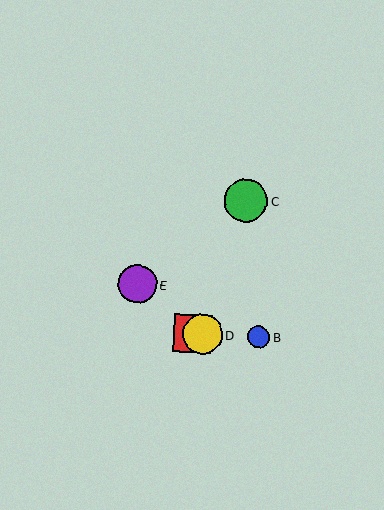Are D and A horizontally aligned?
Yes, both are at y≈334.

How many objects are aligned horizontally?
3 objects (A, B, D) are aligned horizontally.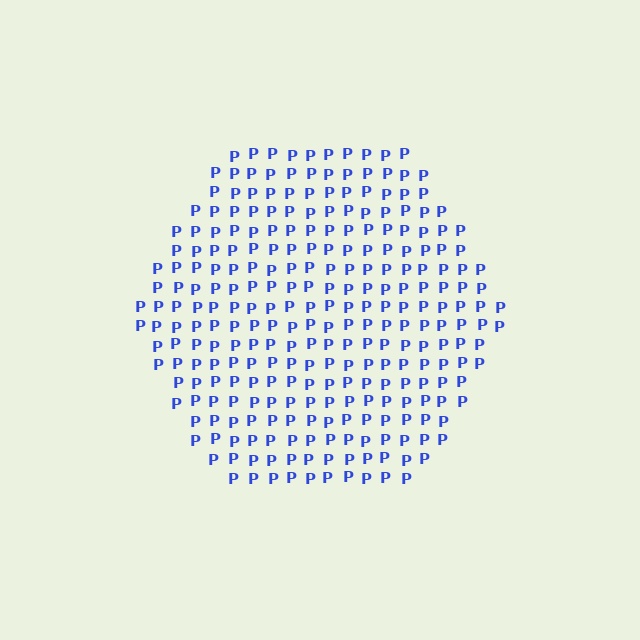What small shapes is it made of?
It is made of small letter P's.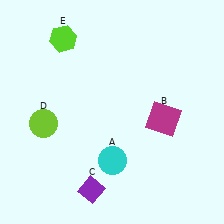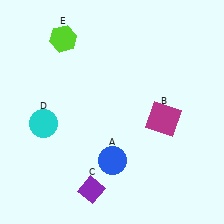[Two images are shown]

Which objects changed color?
A changed from cyan to blue. D changed from lime to cyan.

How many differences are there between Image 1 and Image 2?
There are 2 differences between the two images.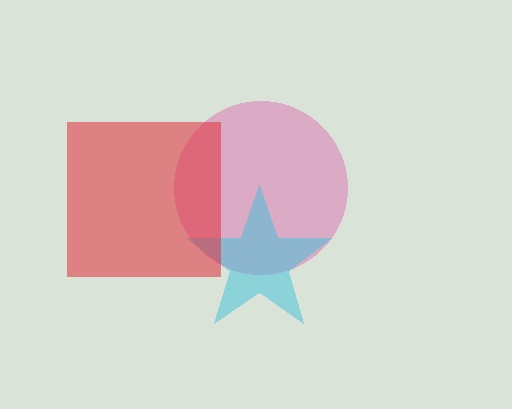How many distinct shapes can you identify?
There are 3 distinct shapes: a pink circle, a cyan star, a red square.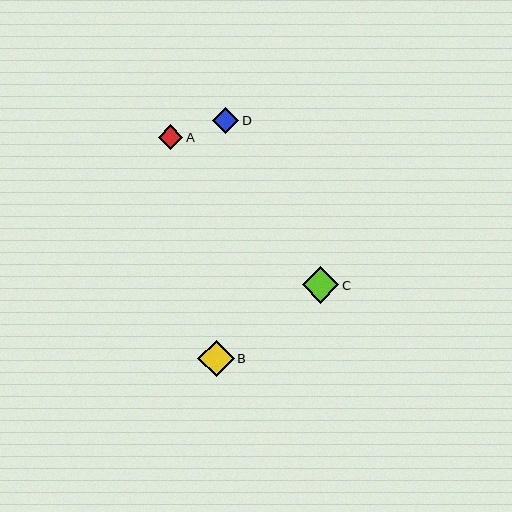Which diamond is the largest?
Diamond B is the largest with a size of approximately 36 pixels.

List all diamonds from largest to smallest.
From largest to smallest: B, C, D, A.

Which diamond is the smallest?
Diamond A is the smallest with a size of approximately 25 pixels.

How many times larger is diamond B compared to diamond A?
Diamond B is approximately 1.5 times the size of diamond A.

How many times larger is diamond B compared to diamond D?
Diamond B is approximately 1.4 times the size of diamond D.